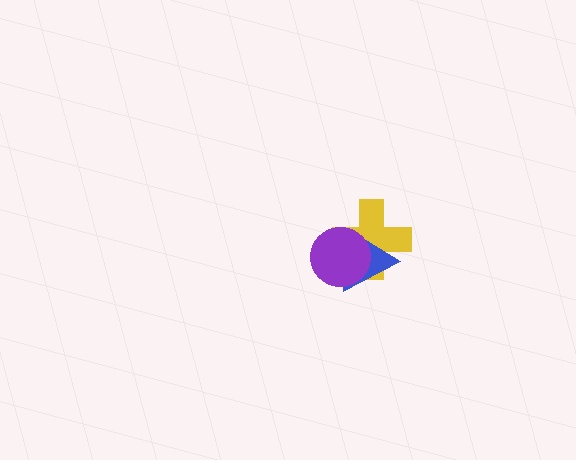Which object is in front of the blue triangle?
The purple circle is in front of the blue triangle.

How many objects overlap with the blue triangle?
2 objects overlap with the blue triangle.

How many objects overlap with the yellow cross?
2 objects overlap with the yellow cross.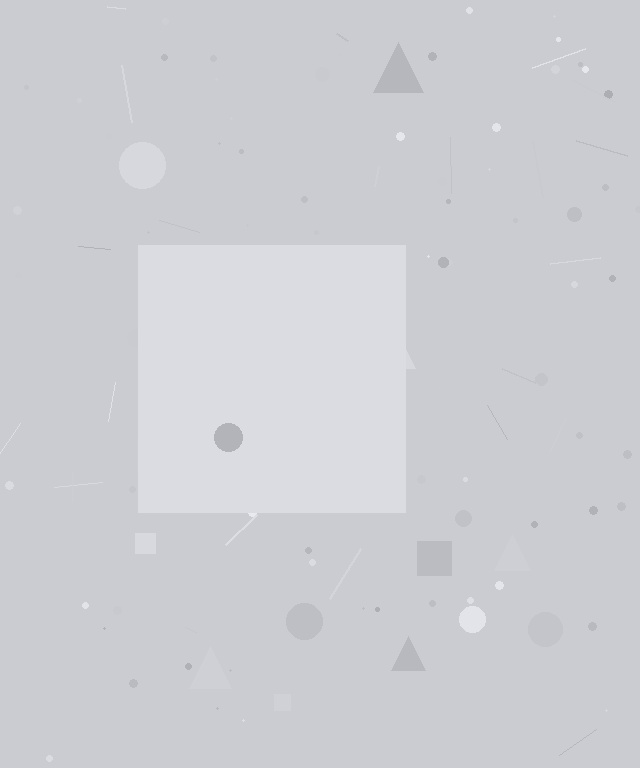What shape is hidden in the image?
A square is hidden in the image.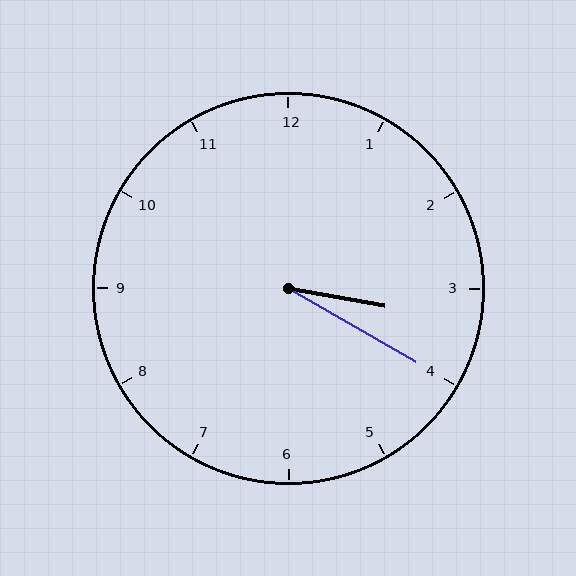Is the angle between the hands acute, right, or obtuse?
It is acute.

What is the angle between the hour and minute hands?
Approximately 20 degrees.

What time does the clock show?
3:20.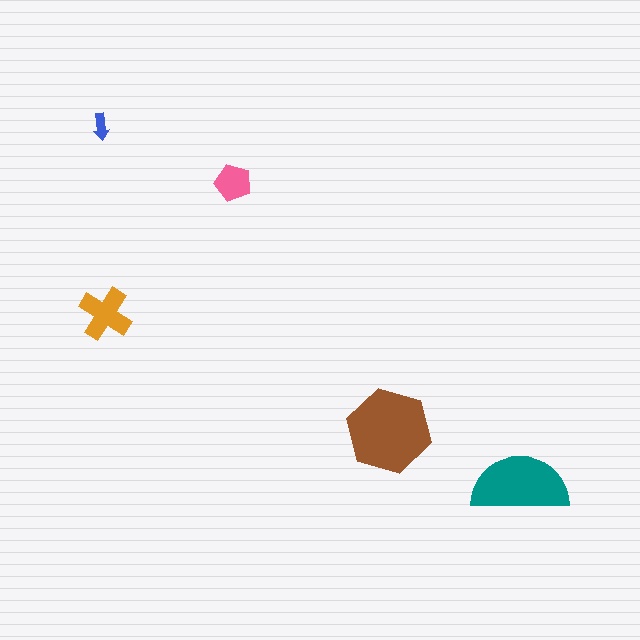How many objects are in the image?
There are 5 objects in the image.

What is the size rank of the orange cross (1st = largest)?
3rd.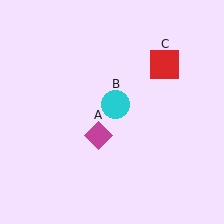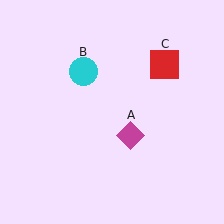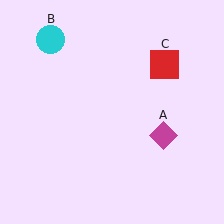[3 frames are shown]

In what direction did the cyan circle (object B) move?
The cyan circle (object B) moved up and to the left.